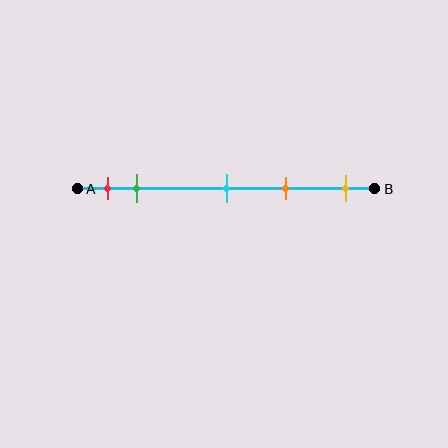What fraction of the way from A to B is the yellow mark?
The yellow mark is approximately 90% (0.9) of the way from A to B.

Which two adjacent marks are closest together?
The red and green marks are the closest adjacent pair.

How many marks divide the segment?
There are 5 marks dividing the segment.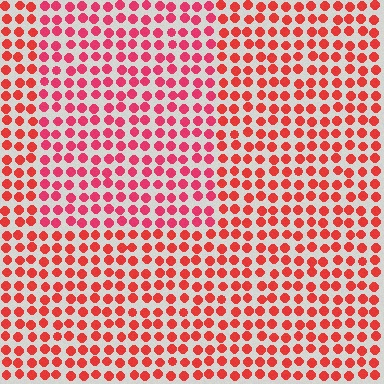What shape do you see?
I see a rectangle.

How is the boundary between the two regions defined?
The boundary is defined purely by a slight shift in hue (about 19 degrees). Spacing, size, and orientation are identical on both sides.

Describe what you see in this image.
The image is filled with small red elements in a uniform arrangement. A rectangle-shaped region is visible where the elements are tinted to a slightly different hue, forming a subtle color boundary.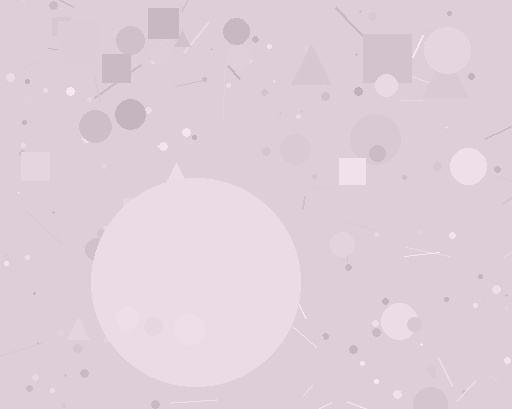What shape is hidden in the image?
A circle is hidden in the image.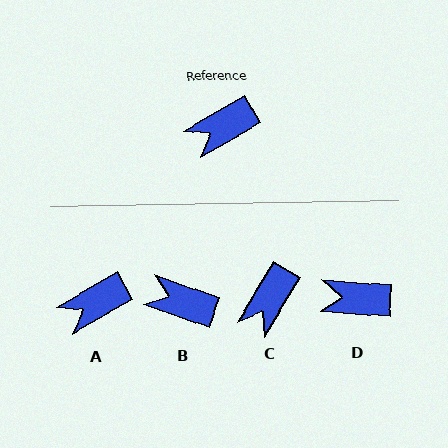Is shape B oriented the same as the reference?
No, it is off by about 50 degrees.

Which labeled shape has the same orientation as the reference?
A.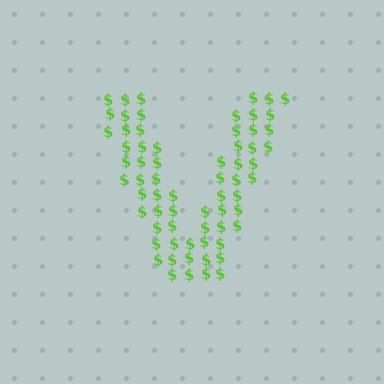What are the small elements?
The small elements are dollar signs.